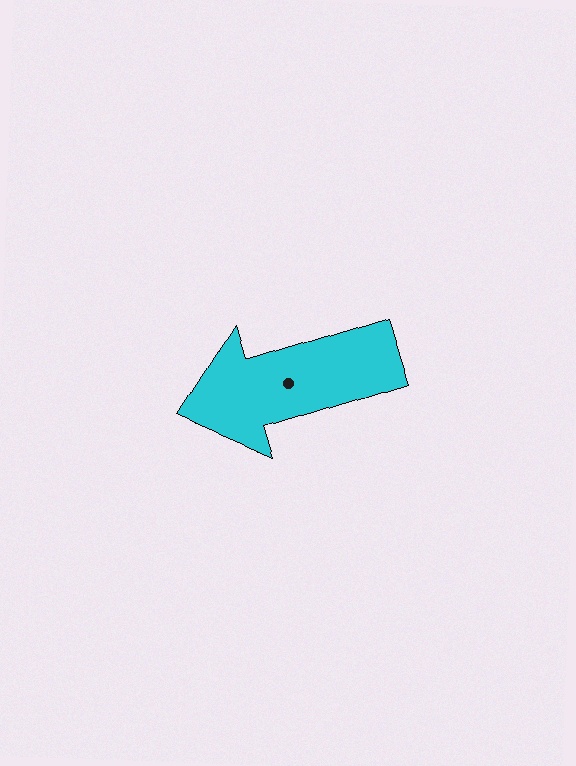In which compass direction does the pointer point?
West.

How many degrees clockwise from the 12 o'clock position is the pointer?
Approximately 252 degrees.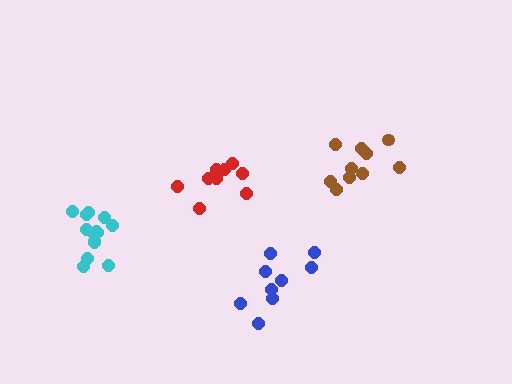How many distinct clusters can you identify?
There are 4 distinct clusters.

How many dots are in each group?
Group 1: 9 dots, Group 2: 9 dots, Group 3: 10 dots, Group 4: 15 dots (43 total).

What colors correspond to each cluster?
The clusters are colored: red, blue, brown, cyan.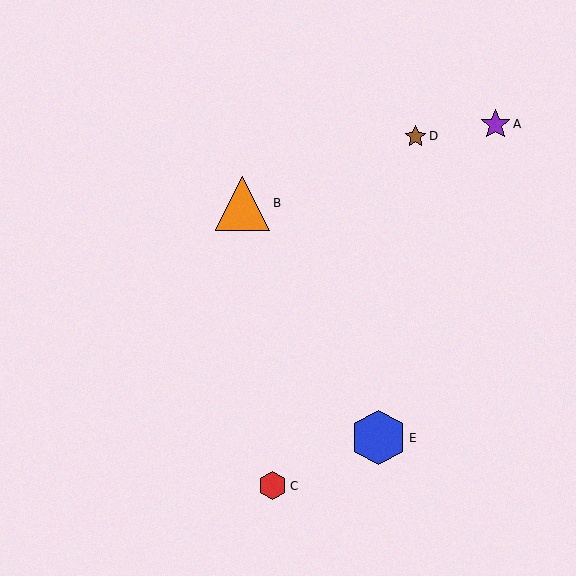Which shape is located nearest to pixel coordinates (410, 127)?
The brown star (labeled D) at (416, 136) is nearest to that location.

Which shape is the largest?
The blue hexagon (labeled E) is the largest.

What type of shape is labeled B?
Shape B is an orange triangle.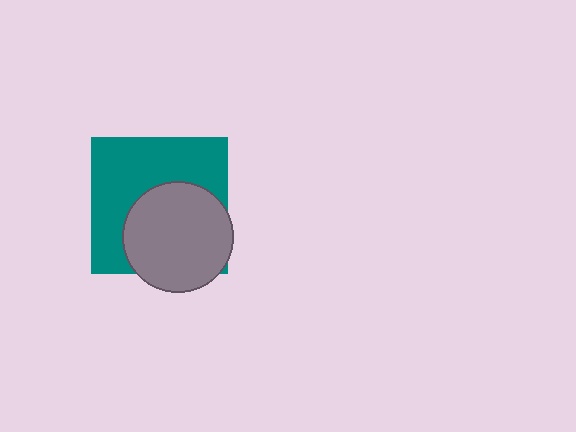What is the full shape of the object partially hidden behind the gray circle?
The partially hidden object is a teal square.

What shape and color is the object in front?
The object in front is a gray circle.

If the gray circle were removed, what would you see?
You would see the complete teal square.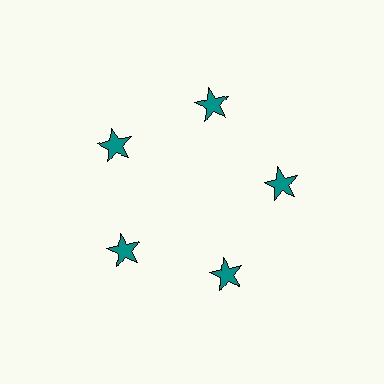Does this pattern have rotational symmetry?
Yes, this pattern has 5-fold rotational symmetry. It looks the same after rotating 72 degrees around the center.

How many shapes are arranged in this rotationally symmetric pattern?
There are 5 shapes, arranged in 5 groups of 1.